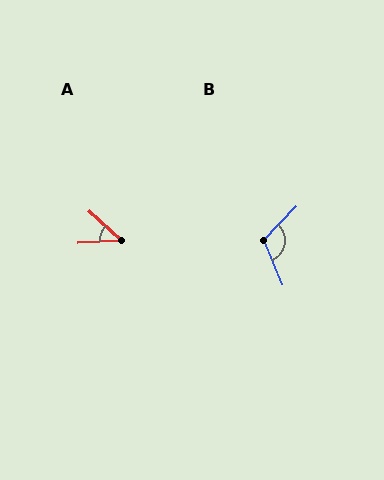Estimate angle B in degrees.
Approximately 113 degrees.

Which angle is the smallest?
A, at approximately 45 degrees.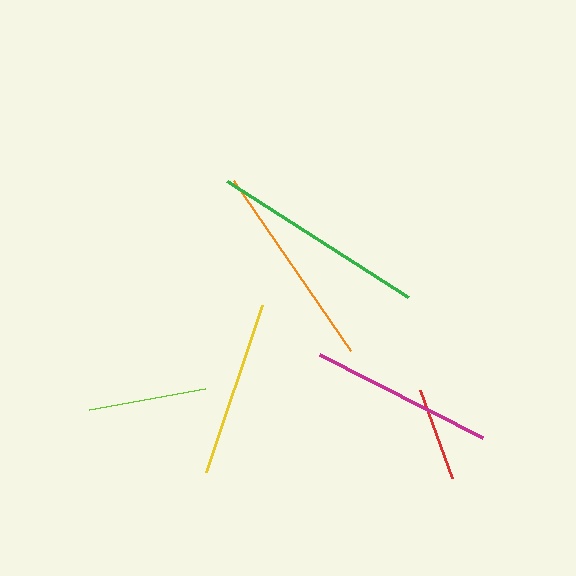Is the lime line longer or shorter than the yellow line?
The yellow line is longer than the lime line.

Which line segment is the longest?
The green line is the longest at approximately 216 pixels.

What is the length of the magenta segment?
The magenta segment is approximately 183 pixels long.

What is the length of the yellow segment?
The yellow segment is approximately 176 pixels long.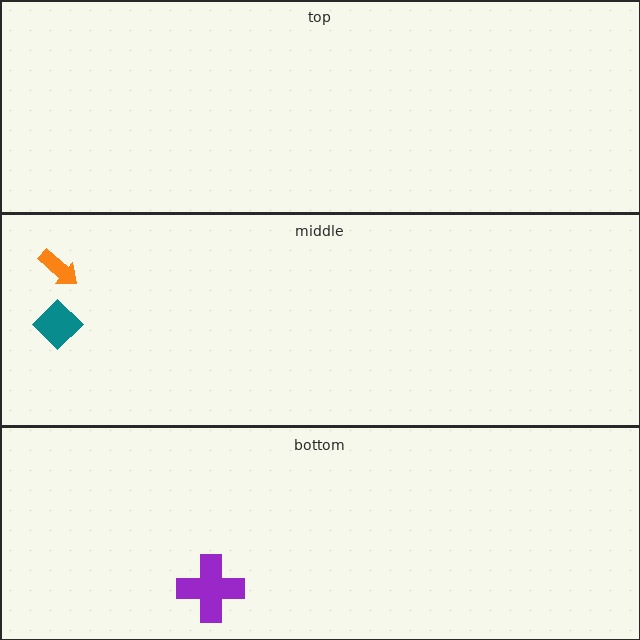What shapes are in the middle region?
The teal diamond, the orange arrow.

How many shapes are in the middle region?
2.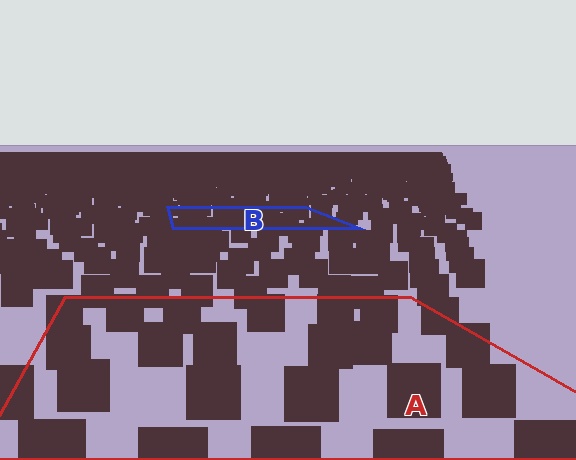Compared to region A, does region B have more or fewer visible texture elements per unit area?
Region B has more texture elements per unit area — they are packed more densely because it is farther away.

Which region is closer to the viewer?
Region A is closer. The texture elements there are larger and more spread out.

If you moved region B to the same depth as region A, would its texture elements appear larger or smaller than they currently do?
They would appear larger. At a closer depth, the same texture elements are projected at a bigger on-screen size.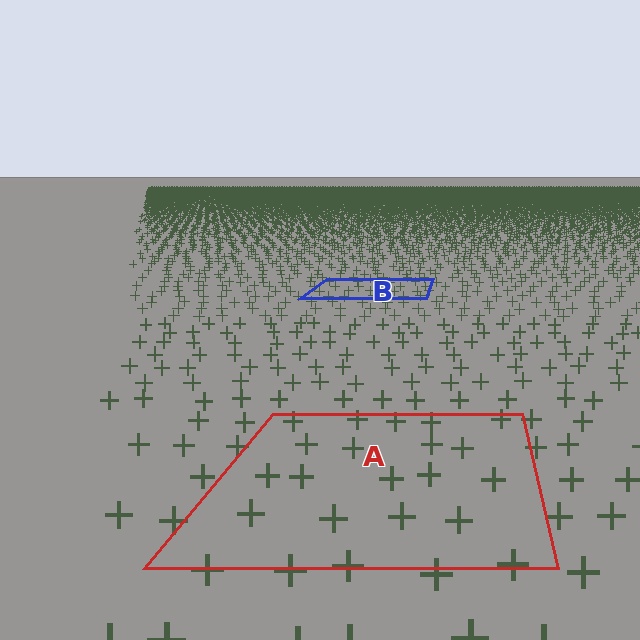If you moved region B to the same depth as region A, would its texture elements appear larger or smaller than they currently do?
They would appear larger. At a closer depth, the same texture elements are projected at a bigger on-screen size.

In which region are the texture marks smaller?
The texture marks are smaller in region B, because it is farther away.